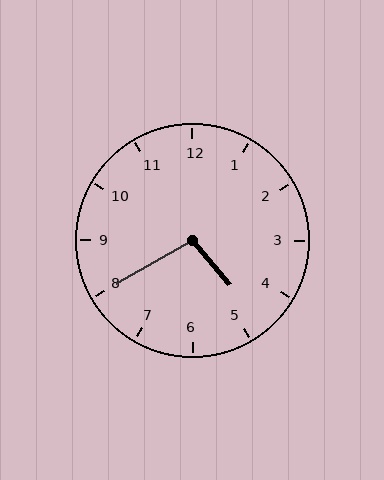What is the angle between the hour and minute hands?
Approximately 100 degrees.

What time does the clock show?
4:40.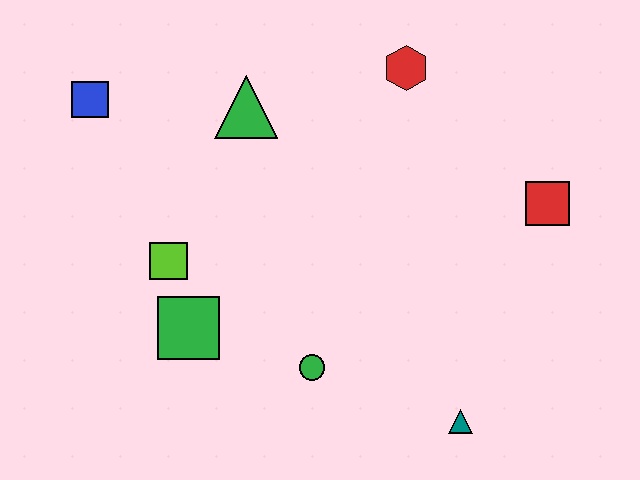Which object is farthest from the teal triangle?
The blue square is farthest from the teal triangle.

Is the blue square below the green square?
No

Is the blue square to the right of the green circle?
No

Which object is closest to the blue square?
The green triangle is closest to the blue square.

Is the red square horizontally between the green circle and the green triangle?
No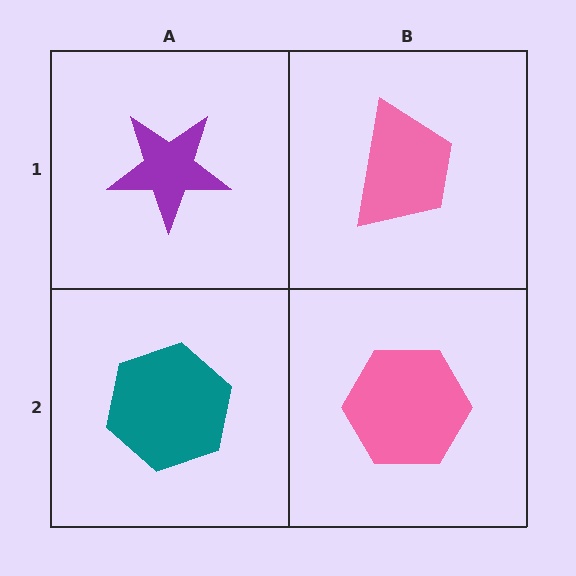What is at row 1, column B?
A pink trapezoid.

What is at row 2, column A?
A teal hexagon.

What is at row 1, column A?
A purple star.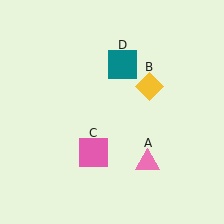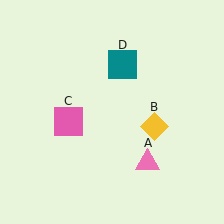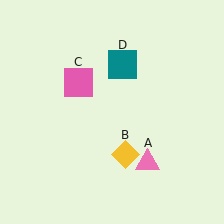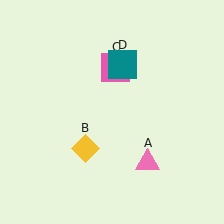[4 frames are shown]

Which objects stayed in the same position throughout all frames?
Pink triangle (object A) and teal square (object D) remained stationary.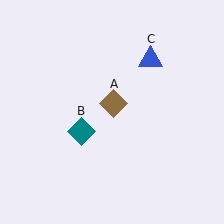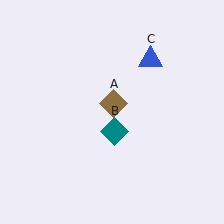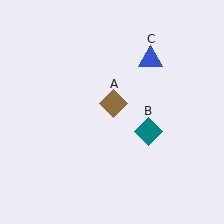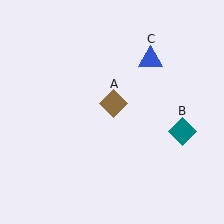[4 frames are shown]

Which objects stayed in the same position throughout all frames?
Brown diamond (object A) and blue triangle (object C) remained stationary.